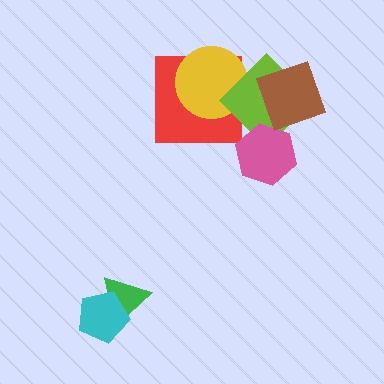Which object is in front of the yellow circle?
The lime diamond is in front of the yellow circle.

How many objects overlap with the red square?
2 objects overlap with the red square.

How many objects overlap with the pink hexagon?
1 object overlaps with the pink hexagon.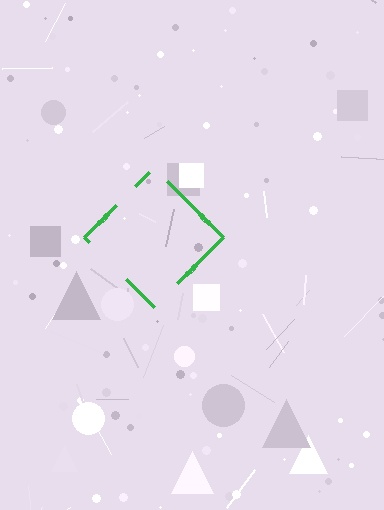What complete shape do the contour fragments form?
The contour fragments form a diamond.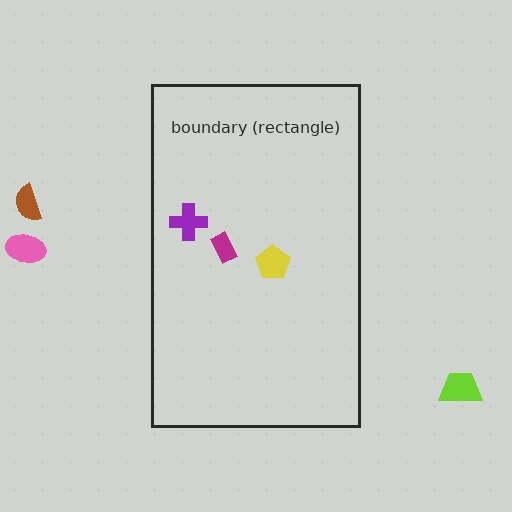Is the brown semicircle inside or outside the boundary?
Outside.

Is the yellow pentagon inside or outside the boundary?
Inside.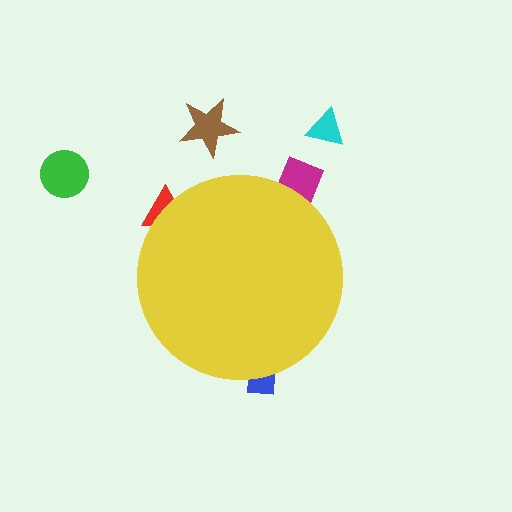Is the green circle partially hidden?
No, the green circle is fully visible.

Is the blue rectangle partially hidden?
Yes, the blue rectangle is partially hidden behind the yellow circle.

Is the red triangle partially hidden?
Yes, the red triangle is partially hidden behind the yellow circle.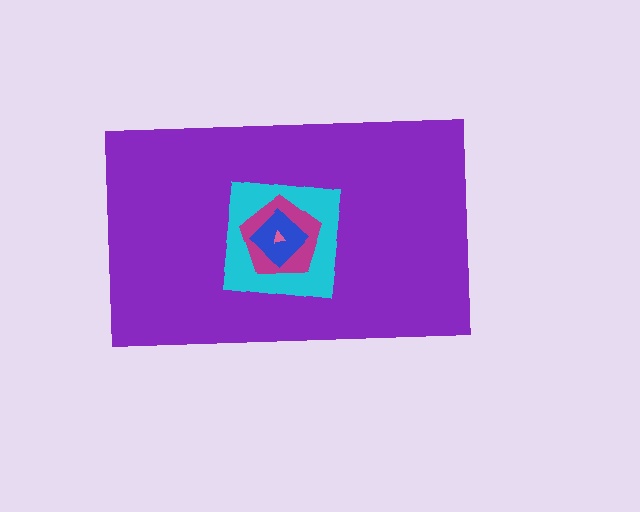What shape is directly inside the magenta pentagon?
The blue diamond.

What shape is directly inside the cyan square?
The magenta pentagon.